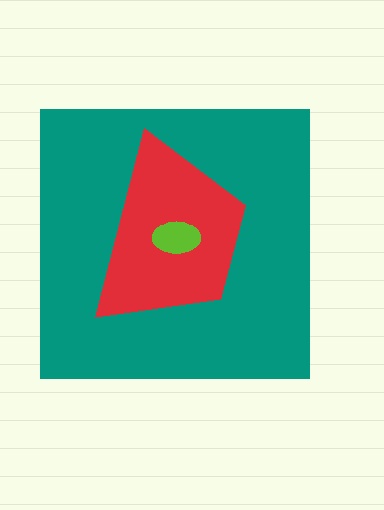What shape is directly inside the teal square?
The red trapezoid.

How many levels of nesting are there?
3.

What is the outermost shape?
The teal square.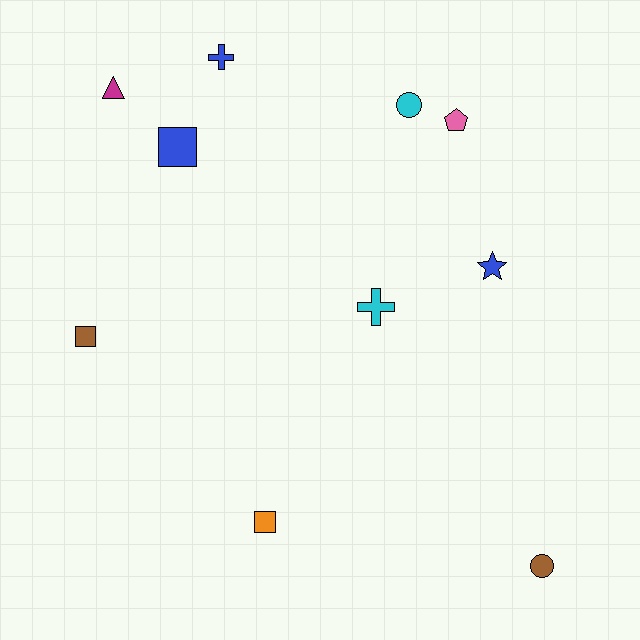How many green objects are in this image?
There are no green objects.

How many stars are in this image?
There is 1 star.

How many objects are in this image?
There are 10 objects.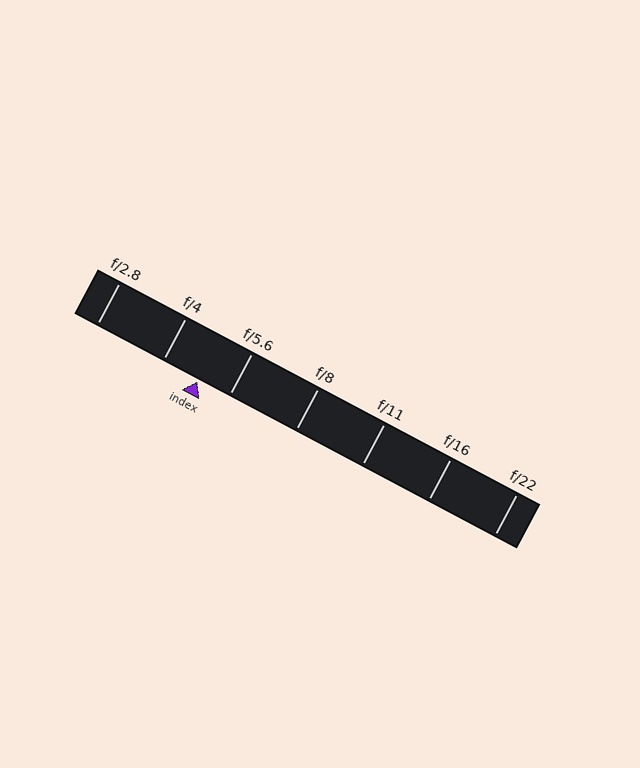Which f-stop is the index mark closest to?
The index mark is closest to f/5.6.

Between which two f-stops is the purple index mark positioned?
The index mark is between f/4 and f/5.6.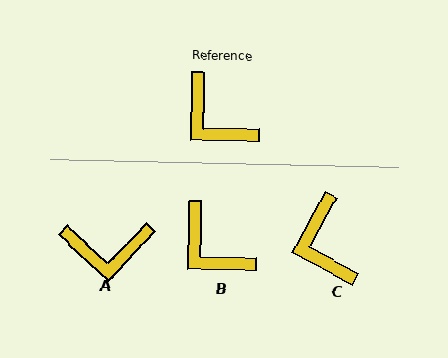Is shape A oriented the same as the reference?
No, it is off by about 47 degrees.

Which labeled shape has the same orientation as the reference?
B.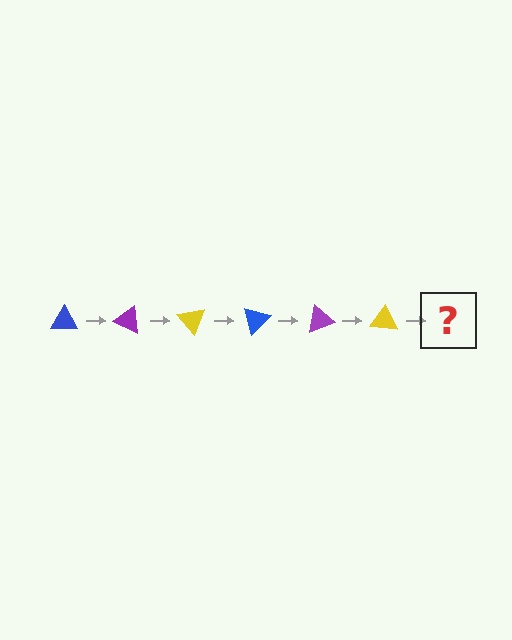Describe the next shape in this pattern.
It should be a blue triangle, rotated 150 degrees from the start.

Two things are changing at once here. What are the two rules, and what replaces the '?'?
The two rules are that it rotates 25 degrees each step and the color cycles through blue, purple, and yellow. The '?' should be a blue triangle, rotated 150 degrees from the start.